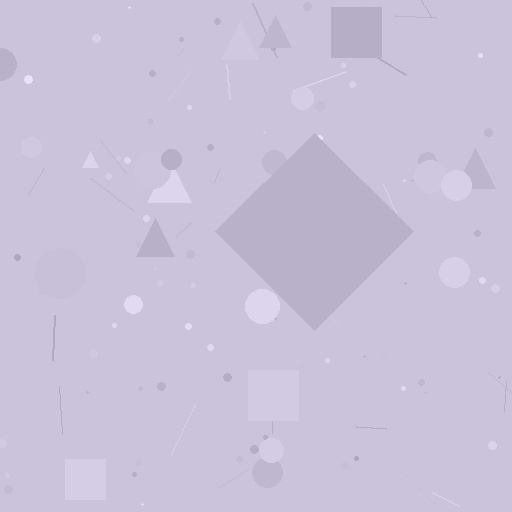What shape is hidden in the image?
A diamond is hidden in the image.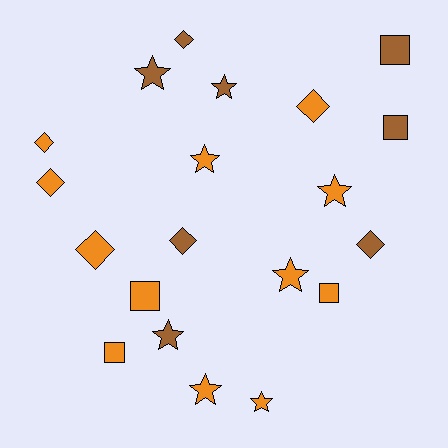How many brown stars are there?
There are 3 brown stars.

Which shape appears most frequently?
Star, with 8 objects.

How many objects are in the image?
There are 20 objects.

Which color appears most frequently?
Orange, with 12 objects.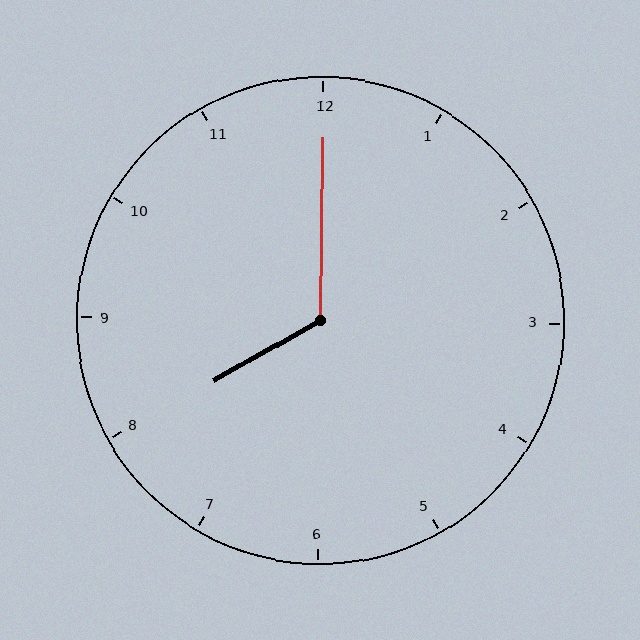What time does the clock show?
8:00.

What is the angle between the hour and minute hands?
Approximately 120 degrees.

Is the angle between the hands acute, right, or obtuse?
It is obtuse.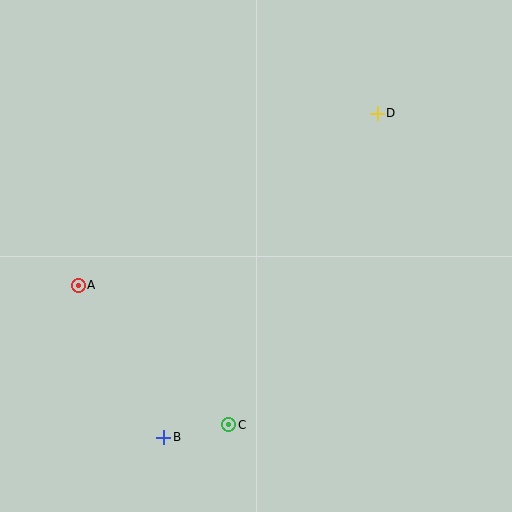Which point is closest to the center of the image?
Point C at (229, 425) is closest to the center.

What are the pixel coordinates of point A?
Point A is at (78, 285).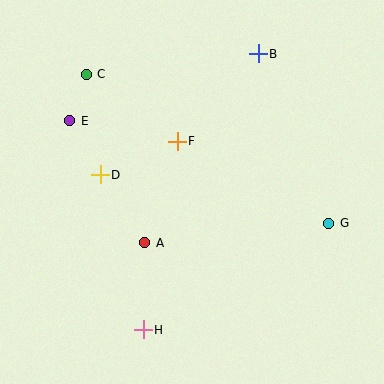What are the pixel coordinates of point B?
Point B is at (258, 54).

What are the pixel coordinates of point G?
Point G is at (329, 223).